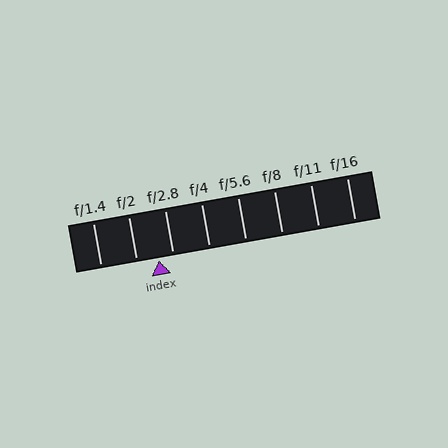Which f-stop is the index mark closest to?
The index mark is closest to f/2.8.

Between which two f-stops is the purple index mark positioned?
The index mark is between f/2 and f/2.8.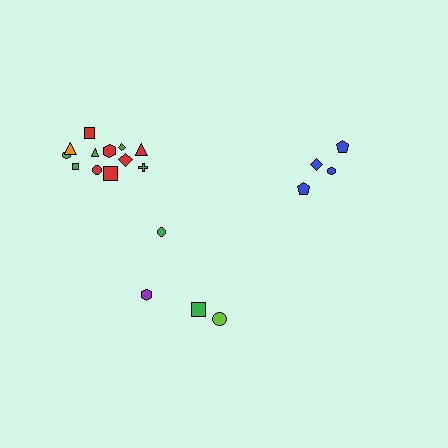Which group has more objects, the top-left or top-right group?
The top-left group.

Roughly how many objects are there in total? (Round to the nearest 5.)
Roughly 20 objects in total.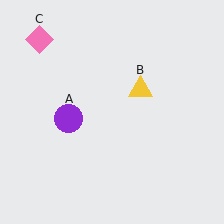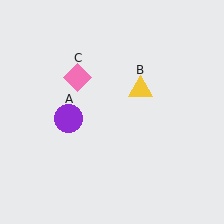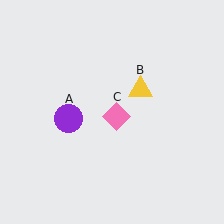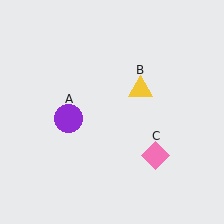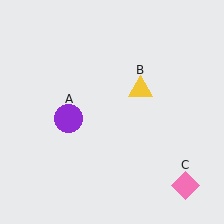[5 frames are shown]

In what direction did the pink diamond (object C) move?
The pink diamond (object C) moved down and to the right.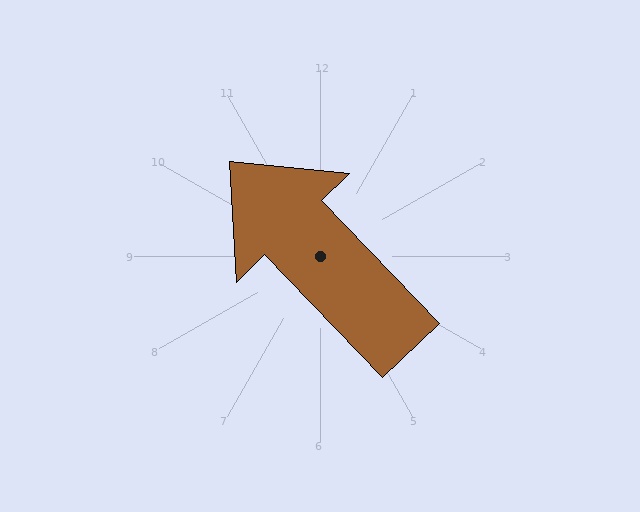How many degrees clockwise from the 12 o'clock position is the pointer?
Approximately 316 degrees.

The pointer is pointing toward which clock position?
Roughly 11 o'clock.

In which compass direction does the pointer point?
Northwest.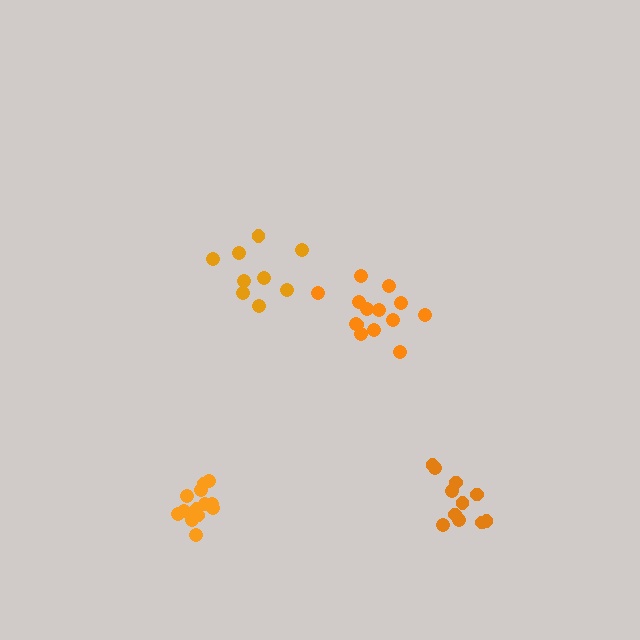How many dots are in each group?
Group 1: 10 dots, Group 2: 14 dots, Group 3: 14 dots, Group 4: 11 dots (49 total).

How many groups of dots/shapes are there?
There are 4 groups.